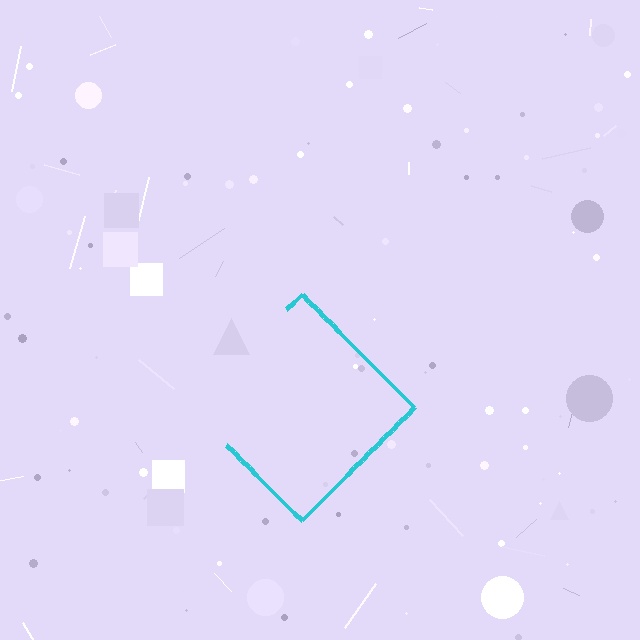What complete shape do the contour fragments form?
The contour fragments form a diamond.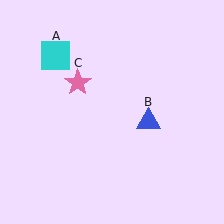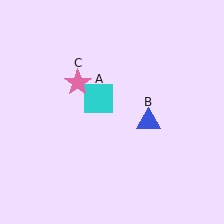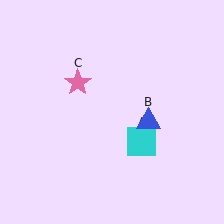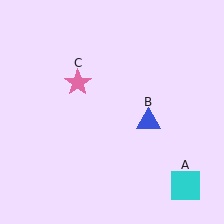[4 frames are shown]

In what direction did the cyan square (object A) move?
The cyan square (object A) moved down and to the right.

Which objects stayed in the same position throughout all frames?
Blue triangle (object B) and pink star (object C) remained stationary.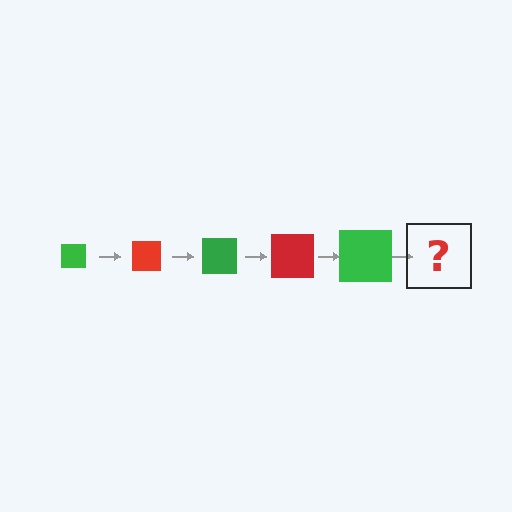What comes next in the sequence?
The next element should be a red square, larger than the previous one.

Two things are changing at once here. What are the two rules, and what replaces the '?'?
The two rules are that the square grows larger each step and the color cycles through green and red. The '?' should be a red square, larger than the previous one.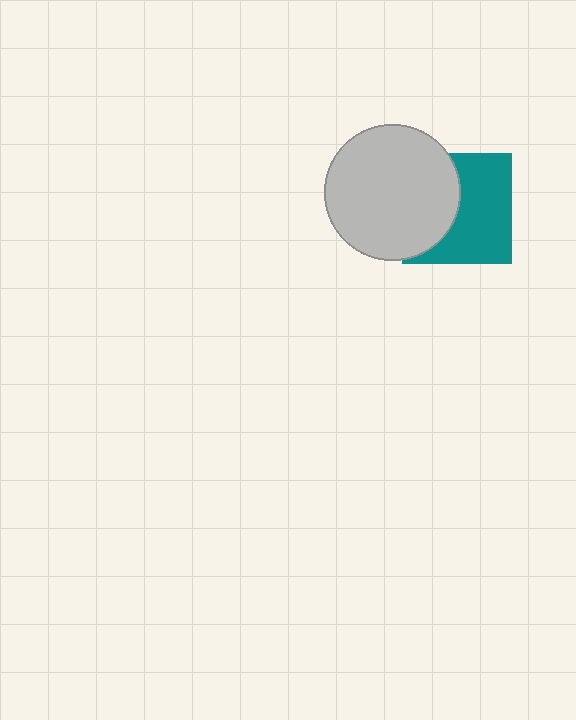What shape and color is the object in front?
The object in front is a light gray circle.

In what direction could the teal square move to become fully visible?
The teal square could move right. That would shift it out from behind the light gray circle entirely.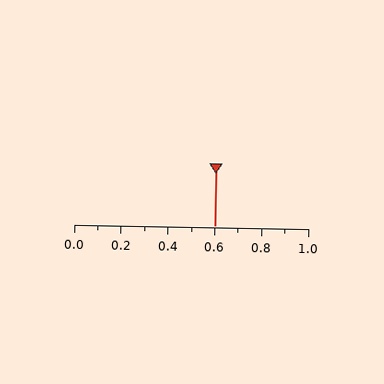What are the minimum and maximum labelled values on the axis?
The axis runs from 0.0 to 1.0.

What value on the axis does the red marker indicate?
The marker indicates approximately 0.6.